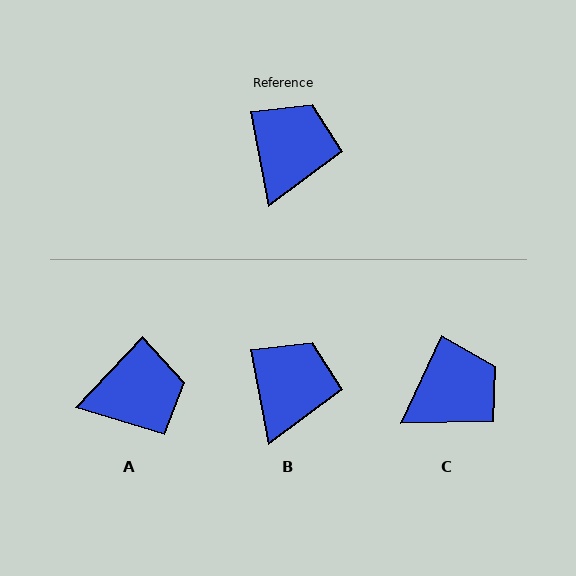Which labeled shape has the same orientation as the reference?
B.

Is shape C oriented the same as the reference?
No, it is off by about 36 degrees.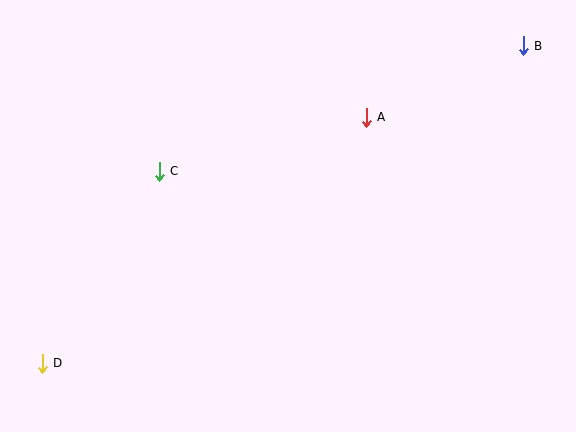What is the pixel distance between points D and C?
The distance between D and C is 225 pixels.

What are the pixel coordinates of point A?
Point A is at (366, 117).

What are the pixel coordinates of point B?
Point B is at (523, 46).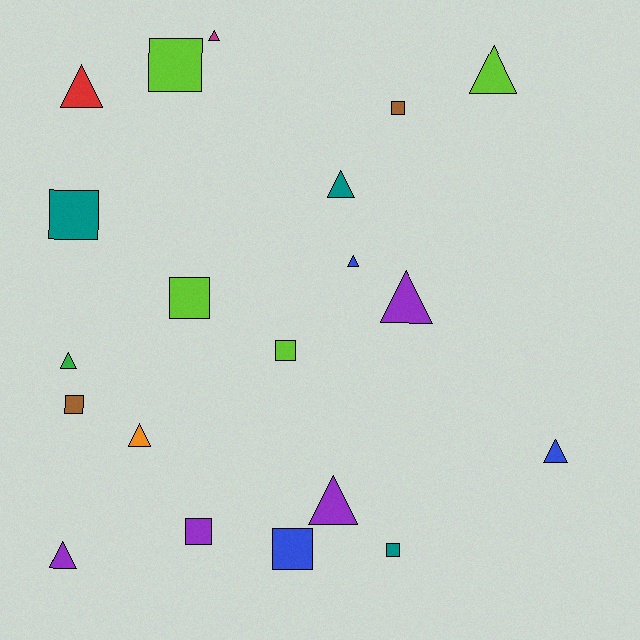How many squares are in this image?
There are 9 squares.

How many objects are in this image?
There are 20 objects.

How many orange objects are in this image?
There is 1 orange object.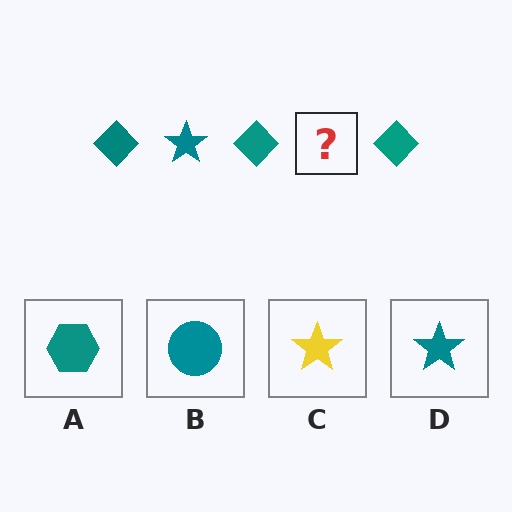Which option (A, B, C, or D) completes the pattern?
D.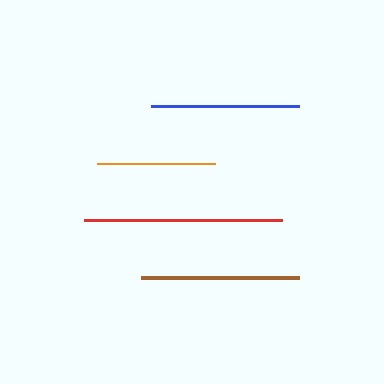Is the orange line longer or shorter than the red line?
The red line is longer than the orange line.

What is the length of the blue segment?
The blue segment is approximately 148 pixels long.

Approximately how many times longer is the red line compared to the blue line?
The red line is approximately 1.3 times the length of the blue line.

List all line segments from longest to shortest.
From longest to shortest: red, brown, blue, orange.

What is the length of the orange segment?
The orange segment is approximately 117 pixels long.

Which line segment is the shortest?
The orange line is the shortest at approximately 117 pixels.